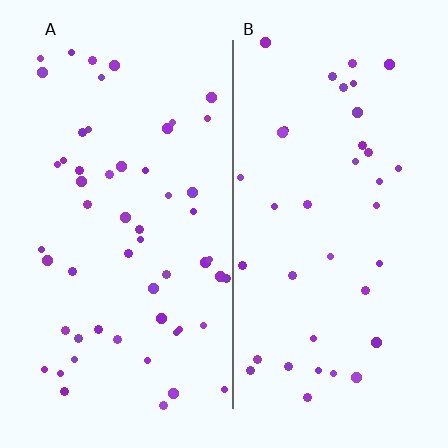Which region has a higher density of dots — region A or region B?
A (the left).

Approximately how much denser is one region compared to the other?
Approximately 1.5× — region A over region B.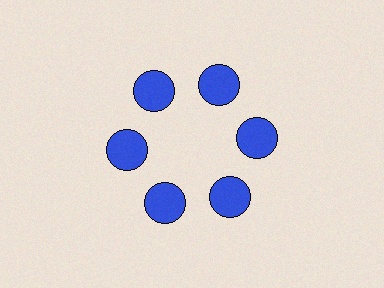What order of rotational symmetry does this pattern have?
This pattern has 6-fold rotational symmetry.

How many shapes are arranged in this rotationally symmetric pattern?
There are 6 shapes, arranged in 6 groups of 1.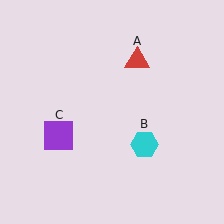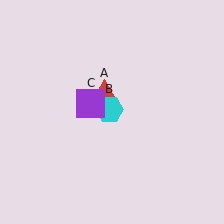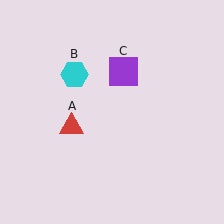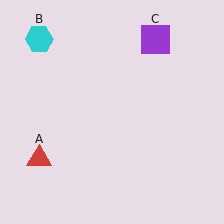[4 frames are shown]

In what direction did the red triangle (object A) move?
The red triangle (object A) moved down and to the left.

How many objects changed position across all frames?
3 objects changed position: red triangle (object A), cyan hexagon (object B), purple square (object C).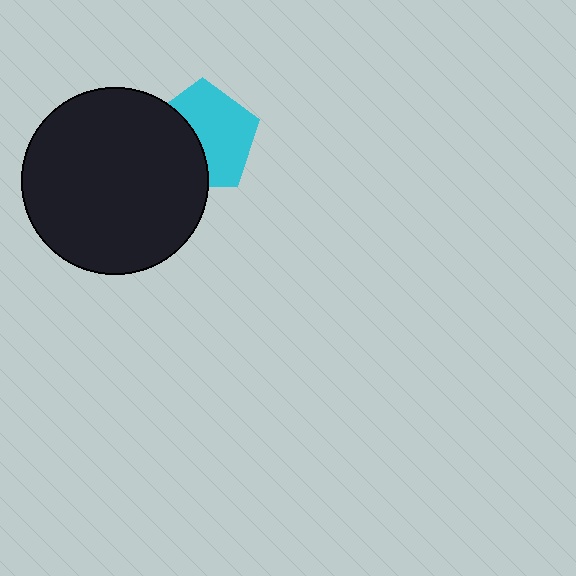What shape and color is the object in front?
The object in front is a black circle.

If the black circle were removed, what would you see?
You would see the complete cyan pentagon.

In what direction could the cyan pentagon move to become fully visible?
The cyan pentagon could move right. That would shift it out from behind the black circle entirely.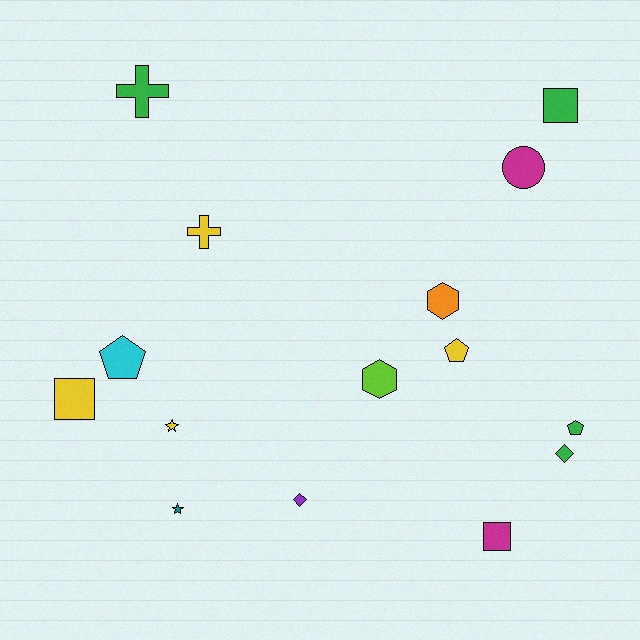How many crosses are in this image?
There are 2 crosses.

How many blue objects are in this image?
There are no blue objects.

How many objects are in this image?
There are 15 objects.